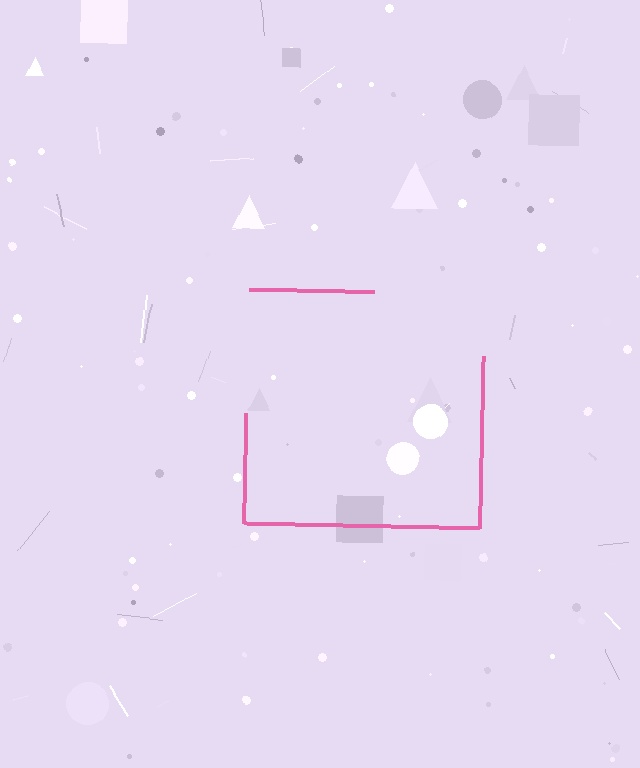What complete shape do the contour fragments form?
The contour fragments form a square.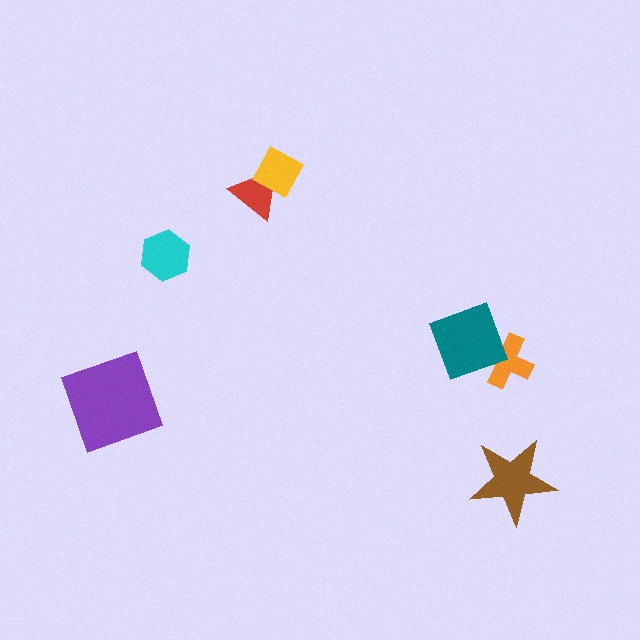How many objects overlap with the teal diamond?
1 object overlaps with the teal diamond.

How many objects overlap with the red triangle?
1 object overlaps with the red triangle.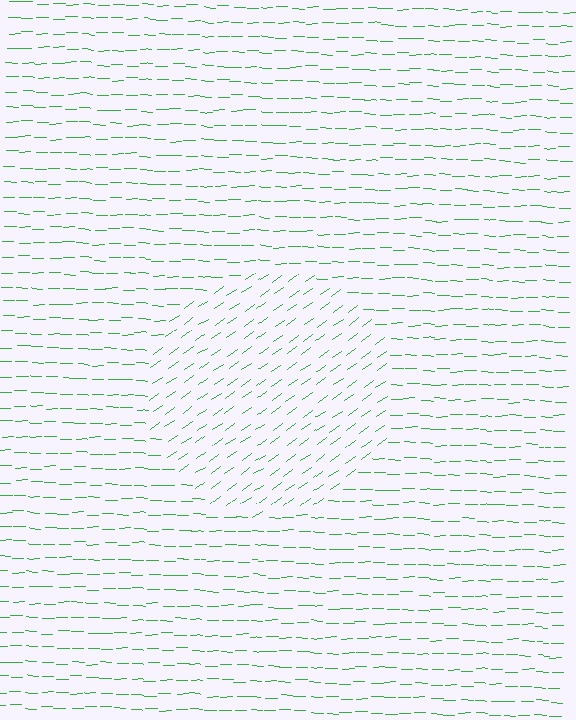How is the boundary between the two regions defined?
The boundary is defined purely by a change in line orientation (approximately 35 degrees difference). All lines are the same color and thickness.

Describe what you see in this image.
The image is filled with small green line segments. A circle region in the image has lines oriented differently from the surrounding lines, creating a visible texture boundary.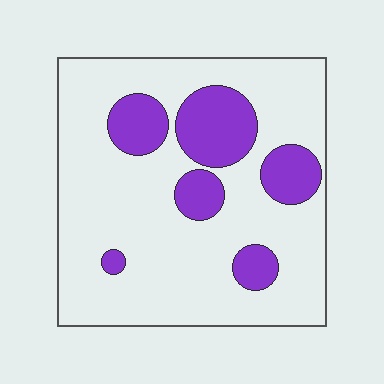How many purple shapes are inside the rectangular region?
6.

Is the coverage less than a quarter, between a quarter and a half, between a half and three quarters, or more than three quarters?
Less than a quarter.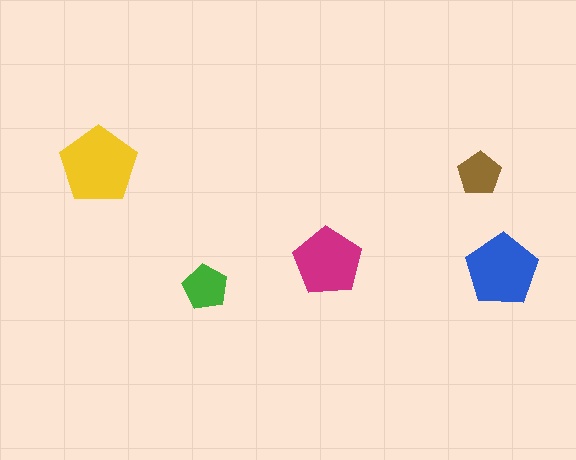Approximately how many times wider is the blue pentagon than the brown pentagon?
About 1.5 times wider.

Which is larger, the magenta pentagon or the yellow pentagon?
The yellow one.